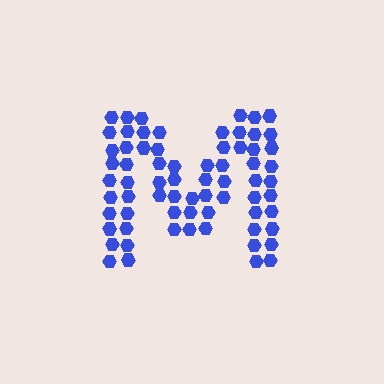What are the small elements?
The small elements are hexagons.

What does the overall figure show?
The overall figure shows the letter M.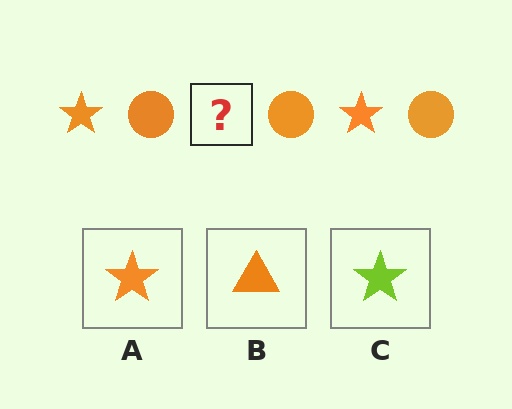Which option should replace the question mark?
Option A.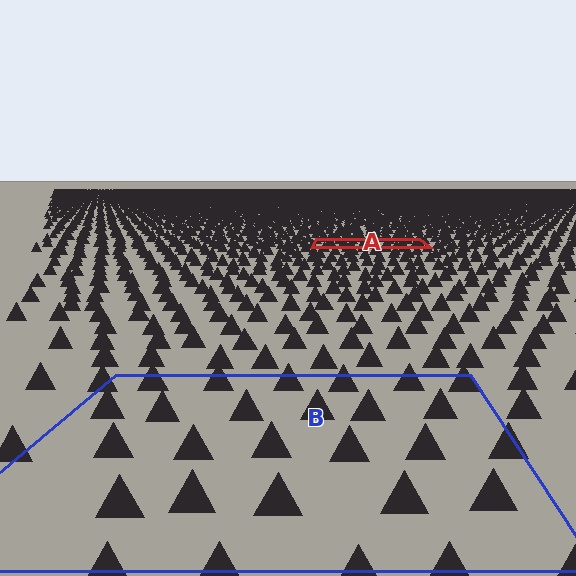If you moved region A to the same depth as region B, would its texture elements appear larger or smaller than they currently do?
They would appear larger. At a closer depth, the same texture elements are projected at a bigger on-screen size.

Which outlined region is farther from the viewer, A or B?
Region A is farther from the viewer — the texture elements inside it appear smaller and more densely packed.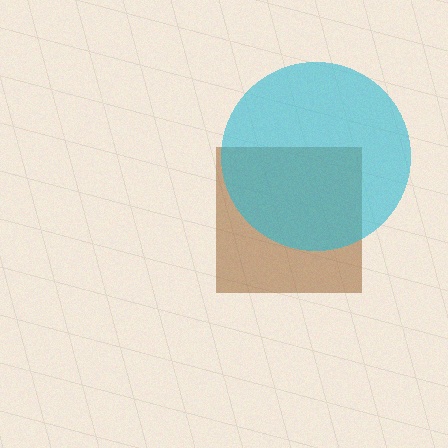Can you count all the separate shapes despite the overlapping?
Yes, there are 2 separate shapes.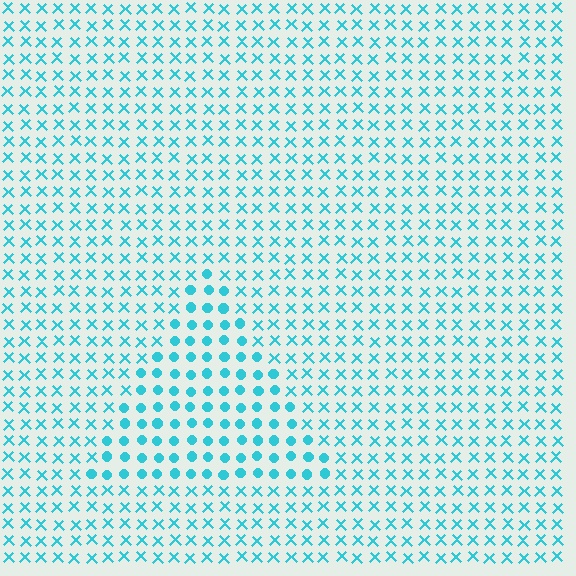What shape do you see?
I see a triangle.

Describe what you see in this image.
The image is filled with small cyan elements arranged in a uniform grid. A triangle-shaped region contains circles, while the surrounding area contains X marks. The boundary is defined purely by the change in element shape.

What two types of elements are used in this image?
The image uses circles inside the triangle region and X marks outside it.